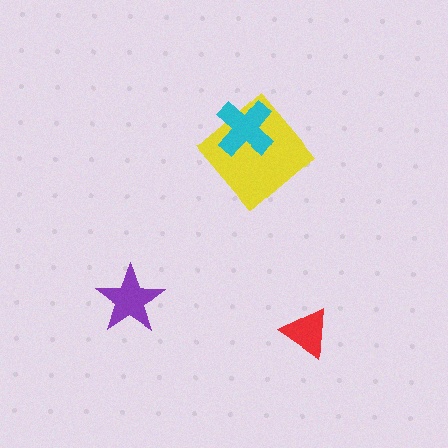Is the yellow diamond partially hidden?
Yes, it is partially covered by another shape.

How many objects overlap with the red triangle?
0 objects overlap with the red triangle.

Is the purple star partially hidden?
No, no other shape covers it.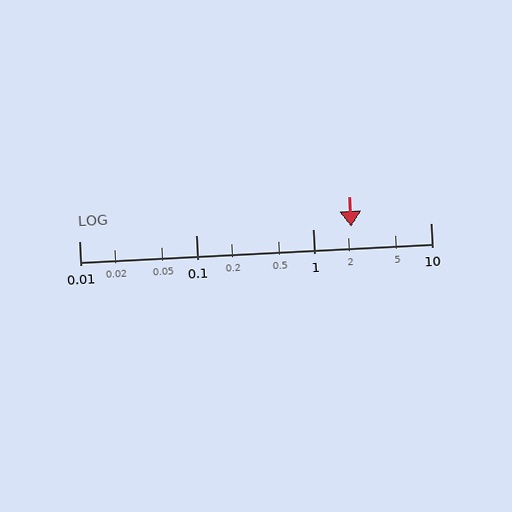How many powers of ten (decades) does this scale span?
The scale spans 3 decades, from 0.01 to 10.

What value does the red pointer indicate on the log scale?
The pointer indicates approximately 2.1.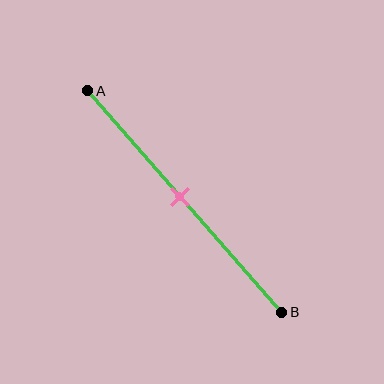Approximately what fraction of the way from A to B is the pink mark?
The pink mark is approximately 50% of the way from A to B.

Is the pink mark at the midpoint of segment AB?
Yes, the mark is approximately at the midpoint.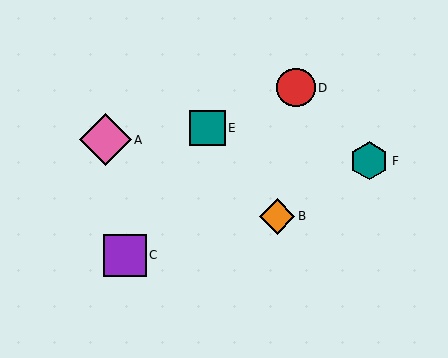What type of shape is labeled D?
Shape D is a red circle.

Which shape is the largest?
The pink diamond (labeled A) is the largest.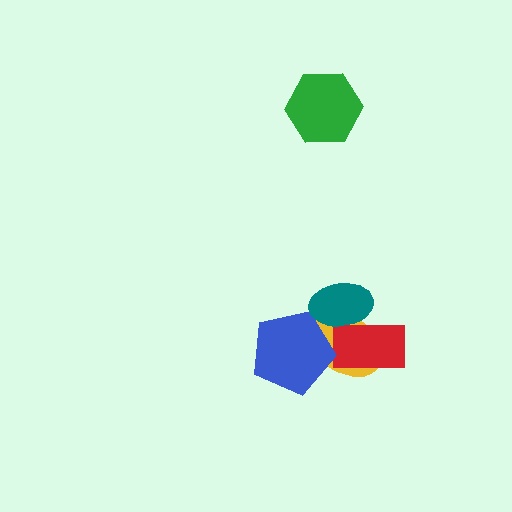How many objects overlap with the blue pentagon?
2 objects overlap with the blue pentagon.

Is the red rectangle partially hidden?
Yes, it is partially covered by another shape.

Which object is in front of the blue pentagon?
The teal ellipse is in front of the blue pentagon.